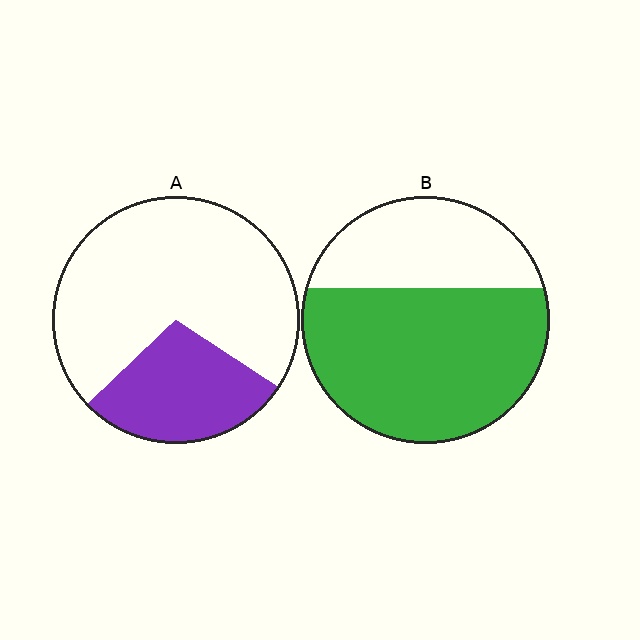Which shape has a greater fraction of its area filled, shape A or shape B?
Shape B.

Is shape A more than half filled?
No.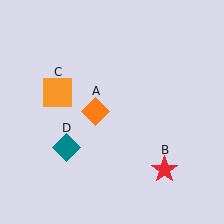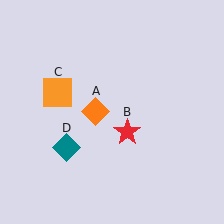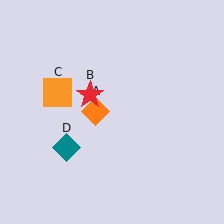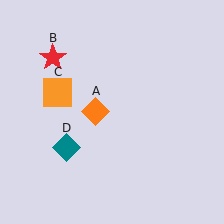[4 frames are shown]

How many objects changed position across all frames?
1 object changed position: red star (object B).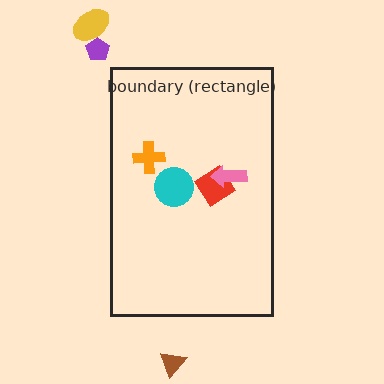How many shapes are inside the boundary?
4 inside, 3 outside.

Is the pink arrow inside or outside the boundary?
Inside.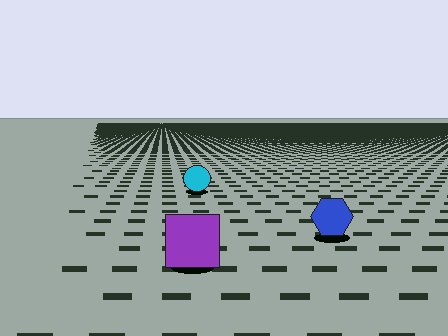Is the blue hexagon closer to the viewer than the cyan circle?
Yes. The blue hexagon is closer — you can tell from the texture gradient: the ground texture is coarser near it.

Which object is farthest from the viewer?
The cyan circle is farthest from the viewer. It appears smaller and the ground texture around it is denser.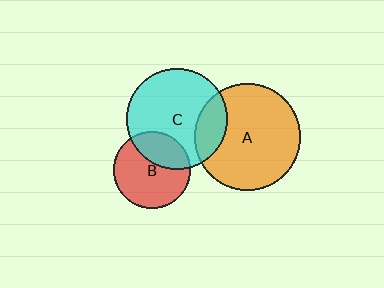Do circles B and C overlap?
Yes.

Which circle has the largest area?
Circle A (orange).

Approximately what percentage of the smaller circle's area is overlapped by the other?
Approximately 35%.